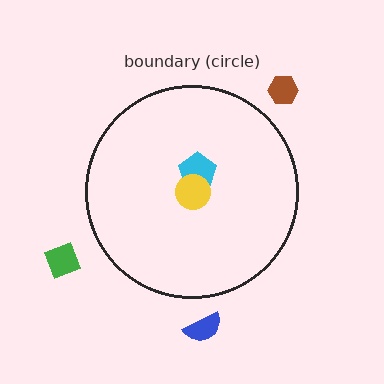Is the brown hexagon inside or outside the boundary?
Outside.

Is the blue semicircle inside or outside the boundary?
Outside.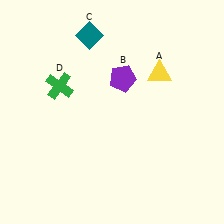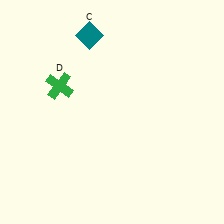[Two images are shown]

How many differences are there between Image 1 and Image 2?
There are 2 differences between the two images.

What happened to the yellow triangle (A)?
The yellow triangle (A) was removed in Image 2. It was in the top-right area of Image 1.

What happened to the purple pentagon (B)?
The purple pentagon (B) was removed in Image 2. It was in the top-right area of Image 1.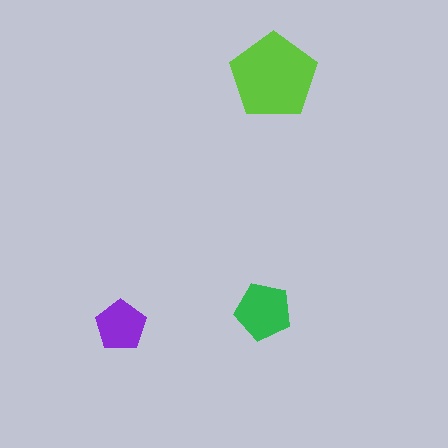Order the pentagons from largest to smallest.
the lime one, the green one, the purple one.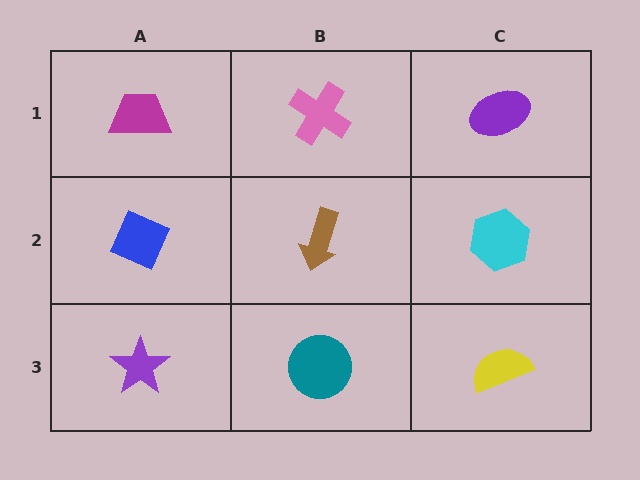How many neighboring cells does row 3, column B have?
3.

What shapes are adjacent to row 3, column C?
A cyan hexagon (row 2, column C), a teal circle (row 3, column B).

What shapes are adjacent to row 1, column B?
A brown arrow (row 2, column B), a magenta trapezoid (row 1, column A), a purple ellipse (row 1, column C).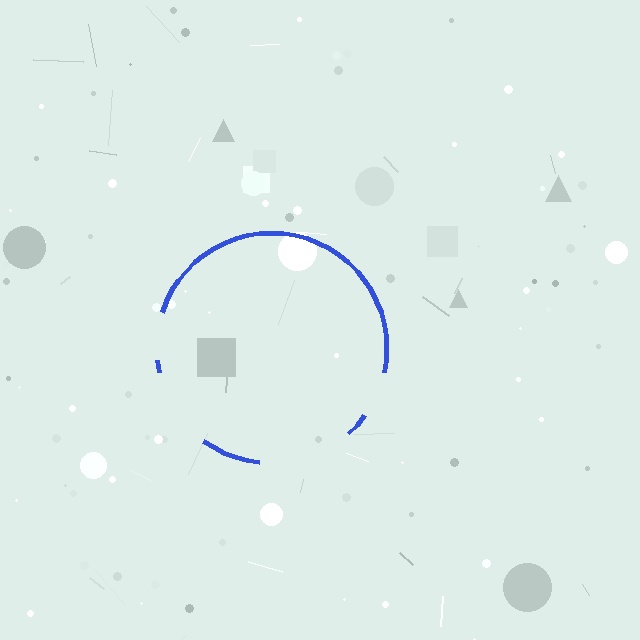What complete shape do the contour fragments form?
The contour fragments form a circle.